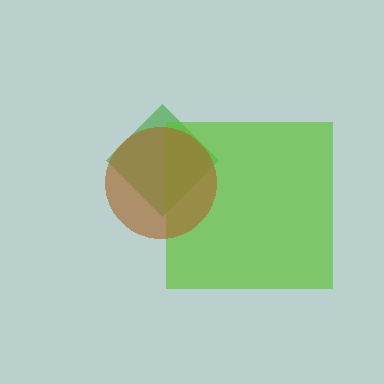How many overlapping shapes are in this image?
There are 3 overlapping shapes in the image.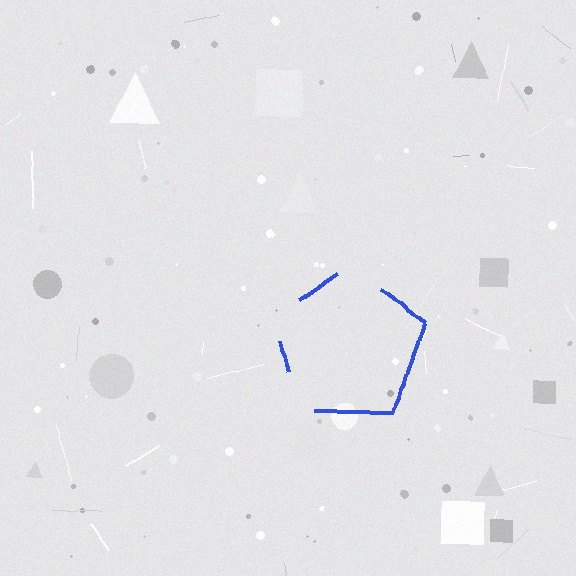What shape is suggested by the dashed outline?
The dashed outline suggests a pentagon.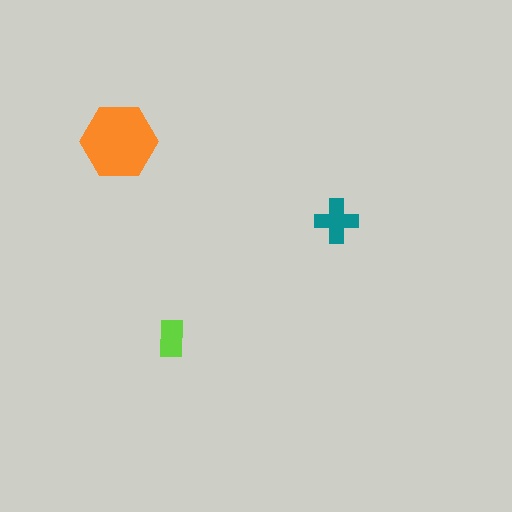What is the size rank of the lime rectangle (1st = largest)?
3rd.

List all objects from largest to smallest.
The orange hexagon, the teal cross, the lime rectangle.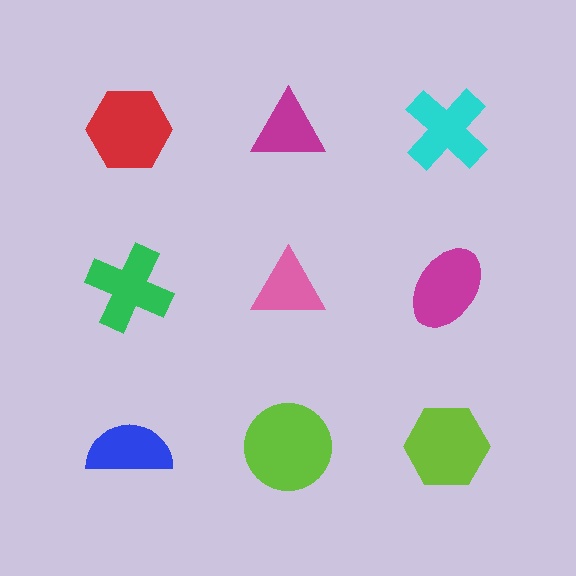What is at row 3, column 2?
A lime circle.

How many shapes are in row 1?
3 shapes.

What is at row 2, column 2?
A pink triangle.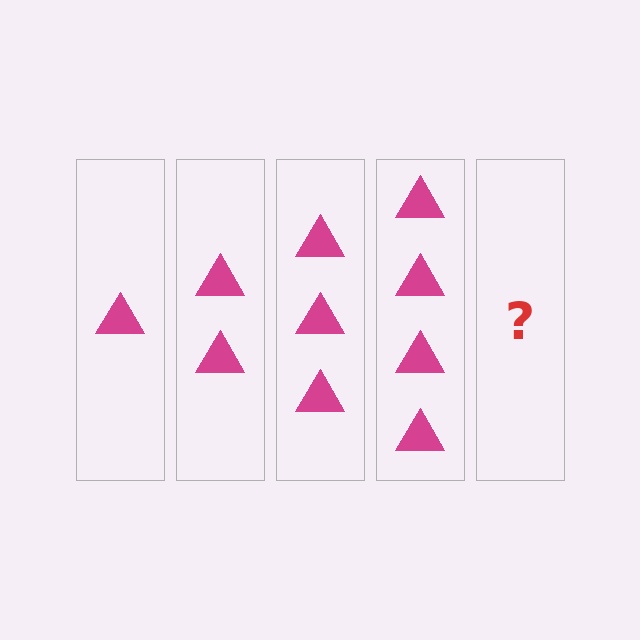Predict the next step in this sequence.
The next step is 5 triangles.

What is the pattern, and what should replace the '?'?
The pattern is that each step adds one more triangle. The '?' should be 5 triangles.